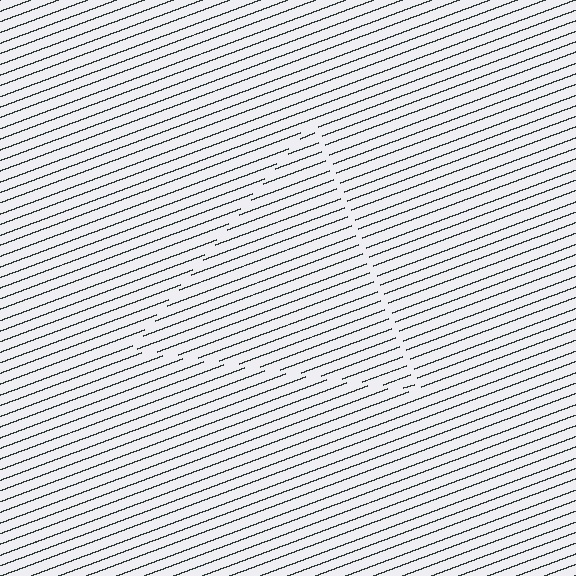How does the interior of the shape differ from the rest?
The interior of the shape contains the same grating, shifted by half a period — the contour is defined by the phase discontinuity where line-ends from the inner and outer gratings abut.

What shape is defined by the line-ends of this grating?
An illusory triangle. The interior of the shape contains the same grating, shifted by half a period — the contour is defined by the phase discontinuity where line-ends from the inner and outer gratings abut.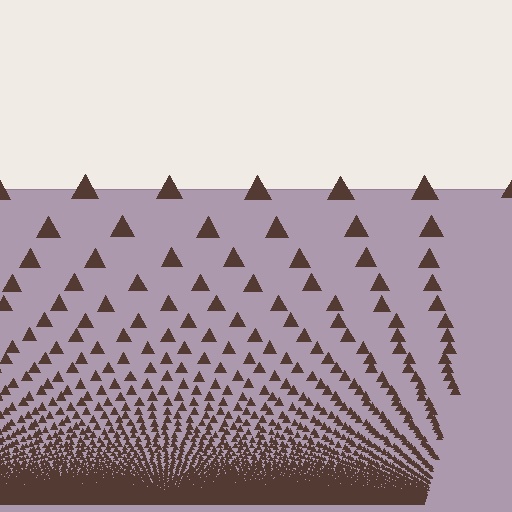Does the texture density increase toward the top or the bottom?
Density increases toward the bottom.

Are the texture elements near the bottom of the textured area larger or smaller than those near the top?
Smaller. The gradient is inverted — elements near the bottom are smaller and denser.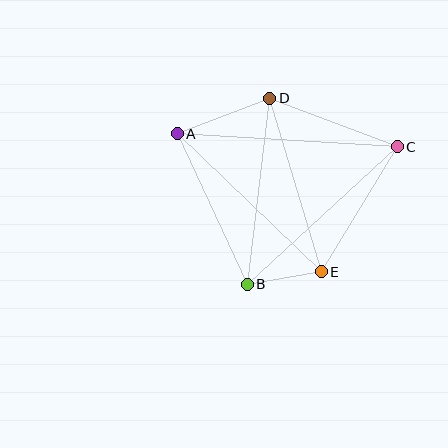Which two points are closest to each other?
Points B and E are closest to each other.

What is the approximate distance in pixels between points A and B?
The distance between A and B is approximately 166 pixels.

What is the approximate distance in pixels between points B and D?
The distance between B and D is approximately 188 pixels.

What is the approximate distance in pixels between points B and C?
The distance between B and C is approximately 204 pixels.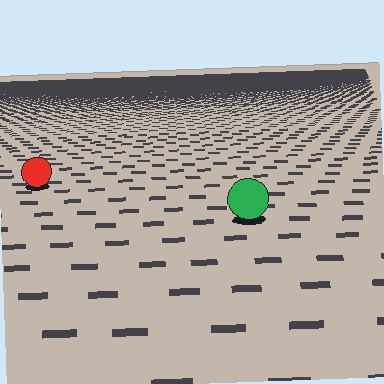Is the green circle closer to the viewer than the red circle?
Yes. The green circle is closer — you can tell from the texture gradient: the ground texture is coarser near it.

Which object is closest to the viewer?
The green circle is closest. The texture marks near it are larger and more spread out.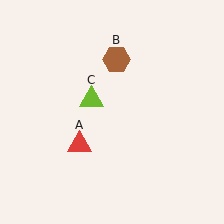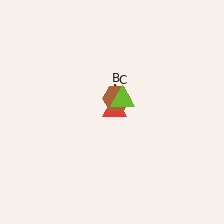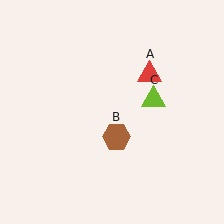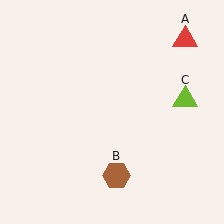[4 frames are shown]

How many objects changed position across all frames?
3 objects changed position: red triangle (object A), brown hexagon (object B), lime triangle (object C).